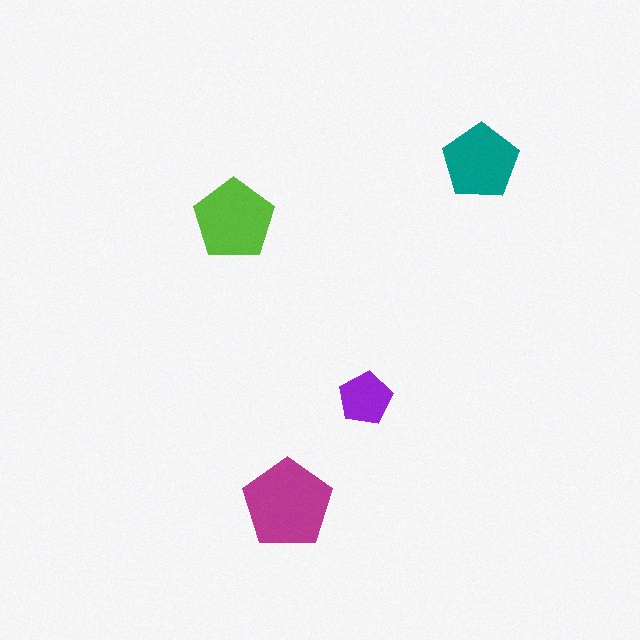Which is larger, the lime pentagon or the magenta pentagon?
The magenta one.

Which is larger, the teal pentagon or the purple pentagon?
The teal one.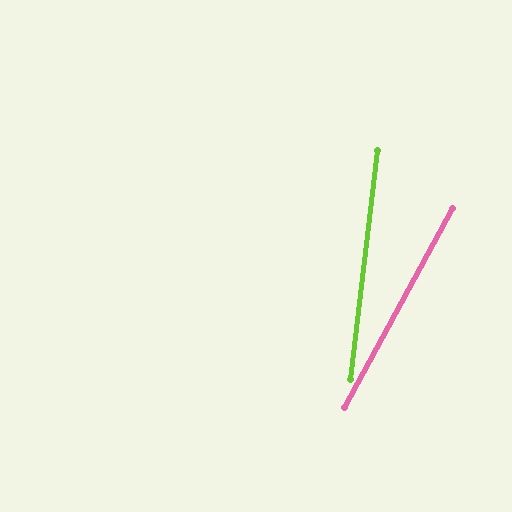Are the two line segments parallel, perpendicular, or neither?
Neither parallel nor perpendicular — they differ by about 22°.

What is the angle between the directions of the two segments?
Approximately 22 degrees.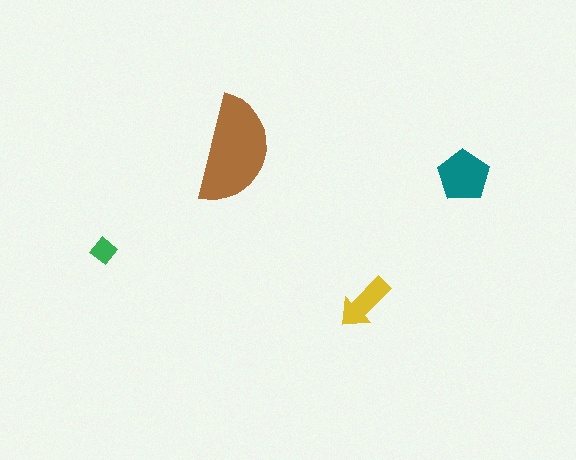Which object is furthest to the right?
The teal pentagon is rightmost.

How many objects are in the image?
There are 4 objects in the image.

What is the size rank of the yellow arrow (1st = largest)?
3rd.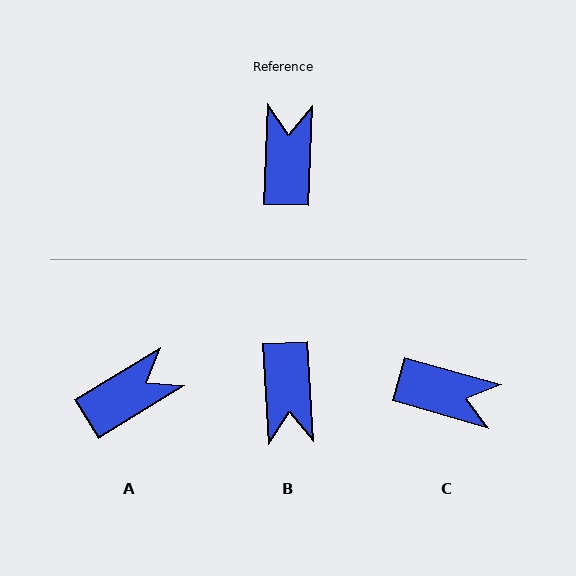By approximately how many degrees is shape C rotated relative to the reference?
Approximately 104 degrees clockwise.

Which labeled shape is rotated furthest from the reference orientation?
B, about 174 degrees away.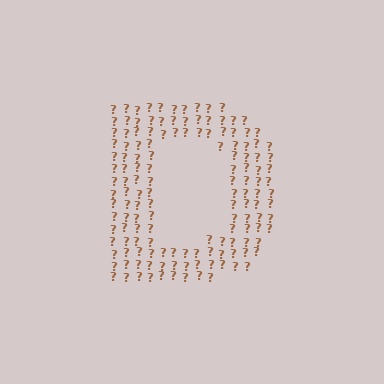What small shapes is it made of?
It is made of small question marks.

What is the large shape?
The large shape is the letter D.